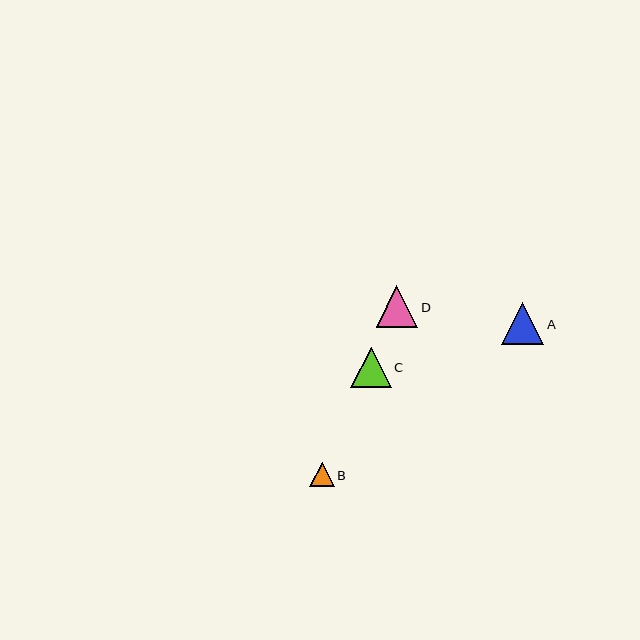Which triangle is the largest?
Triangle A is the largest with a size of approximately 42 pixels.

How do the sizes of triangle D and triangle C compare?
Triangle D and triangle C are approximately the same size.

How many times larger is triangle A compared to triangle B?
Triangle A is approximately 1.8 times the size of triangle B.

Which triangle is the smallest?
Triangle B is the smallest with a size of approximately 24 pixels.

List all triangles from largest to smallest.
From largest to smallest: A, D, C, B.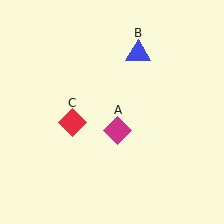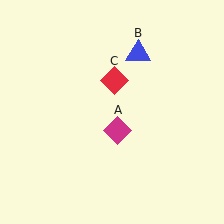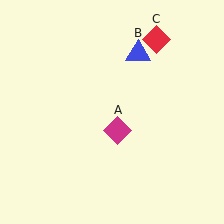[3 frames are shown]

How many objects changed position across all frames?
1 object changed position: red diamond (object C).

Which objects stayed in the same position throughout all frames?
Magenta diamond (object A) and blue triangle (object B) remained stationary.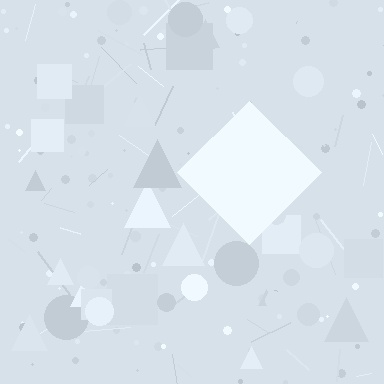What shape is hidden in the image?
A diamond is hidden in the image.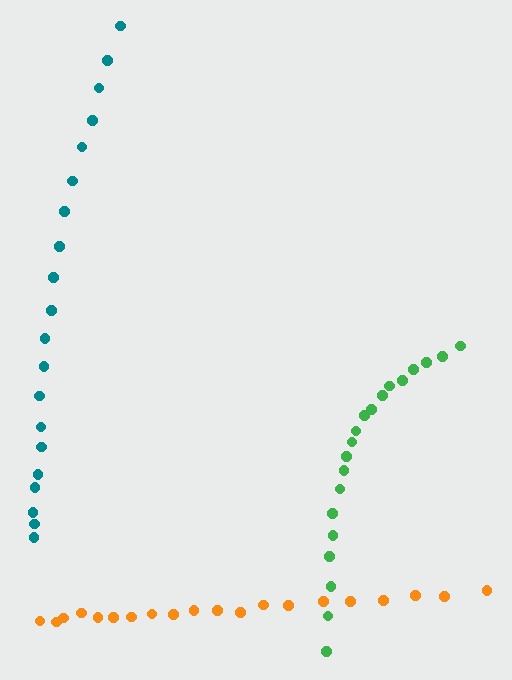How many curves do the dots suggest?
There are 3 distinct paths.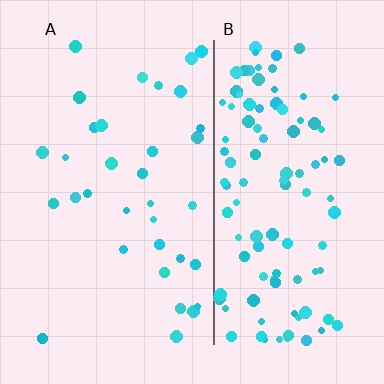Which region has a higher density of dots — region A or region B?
B (the right).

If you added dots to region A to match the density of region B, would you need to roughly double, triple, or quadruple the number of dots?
Approximately triple.